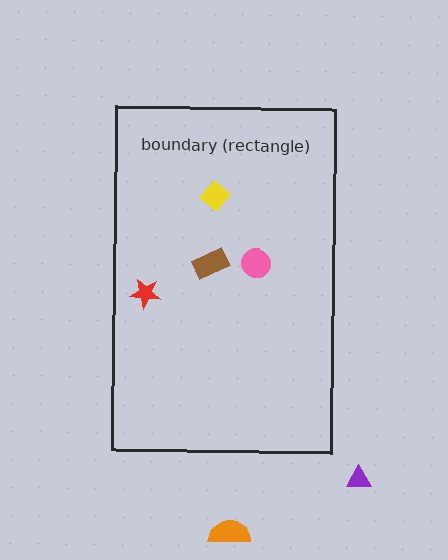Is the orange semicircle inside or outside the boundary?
Outside.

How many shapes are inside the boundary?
4 inside, 2 outside.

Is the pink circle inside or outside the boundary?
Inside.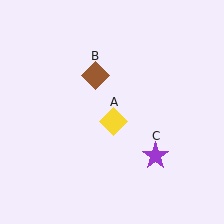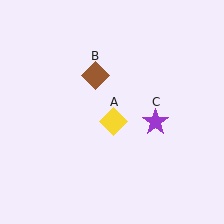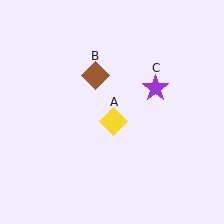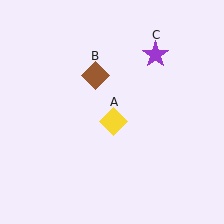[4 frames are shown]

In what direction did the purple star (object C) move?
The purple star (object C) moved up.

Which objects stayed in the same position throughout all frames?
Yellow diamond (object A) and brown diamond (object B) remained stationary.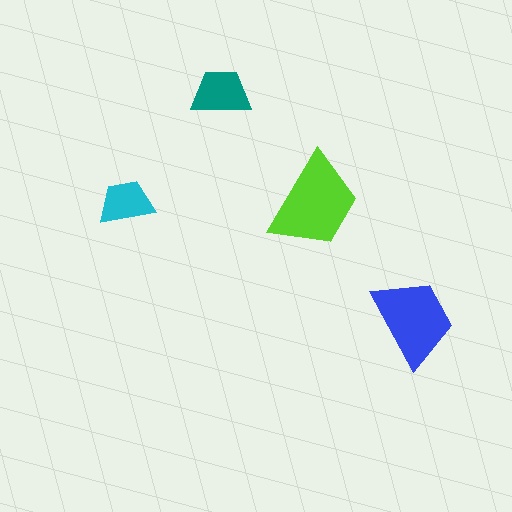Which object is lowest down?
The blue trapezoid is bottommost.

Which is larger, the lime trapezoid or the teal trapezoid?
The lime one.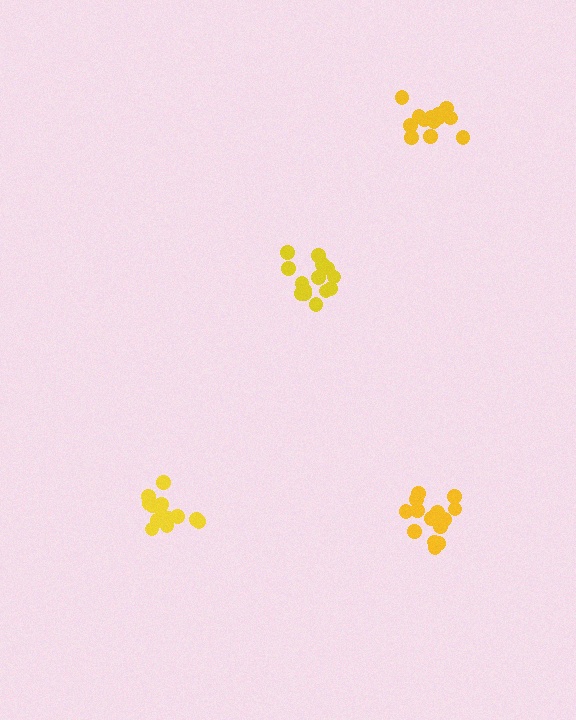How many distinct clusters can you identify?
There are 4 distinct clusters.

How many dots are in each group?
Group 1: 13 dots, Group 2: 14 dots, Group 3: 15 dots, Group 4: 14 dots (56 total).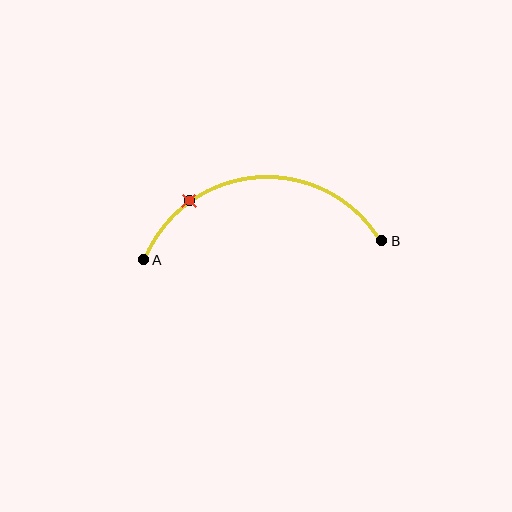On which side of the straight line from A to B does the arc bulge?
The arc bulges above the straight line connecting A and B.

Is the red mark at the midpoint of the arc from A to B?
No. The red mark lies on the arc but is closer to endpoint A. The arc midpoint would be at the point on the curve equidistant along the arc from both A and B.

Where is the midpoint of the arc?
The arc midpoint is the point on the curve farthest from the straight line joining A and B. It sits above that line.